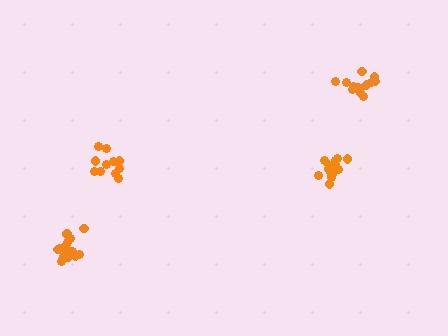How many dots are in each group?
Group 1: 16 dots, Group 2: 12 dots, Group 3: 16 dots, Group 4: 14 dots (58 total).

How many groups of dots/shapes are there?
There are 4 groups.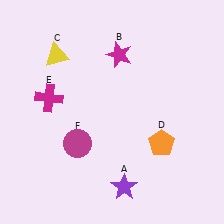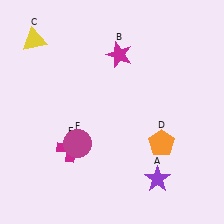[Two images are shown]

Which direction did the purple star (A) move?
The purple star (A) moved right.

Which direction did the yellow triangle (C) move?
The yellow triangle (C) moved left.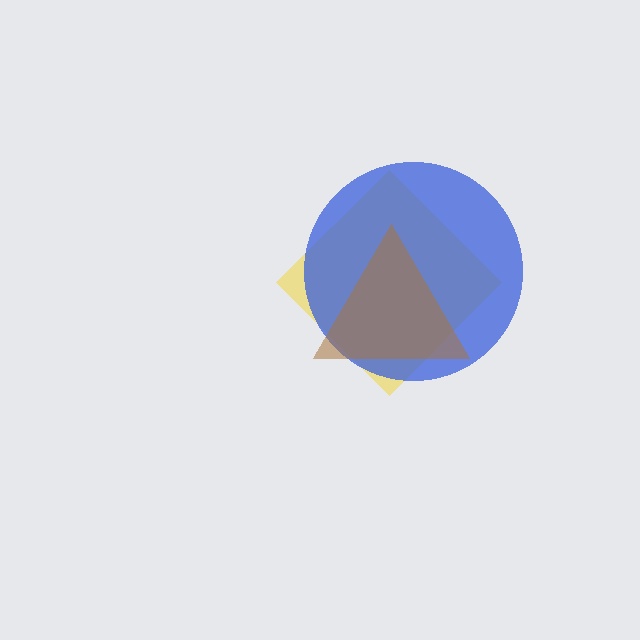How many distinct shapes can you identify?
There are 3 distinct shapes: a yellow diamond, a blue circle, a brown triangle.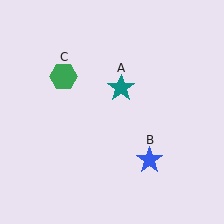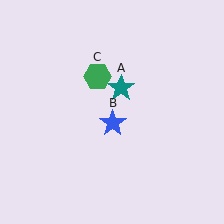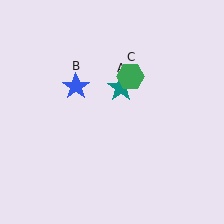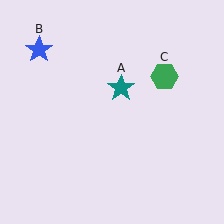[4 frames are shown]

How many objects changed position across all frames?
2 objects changed position: blue star (object B), green hexagon (object C).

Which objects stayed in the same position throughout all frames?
Teal star (object A) remained stationary.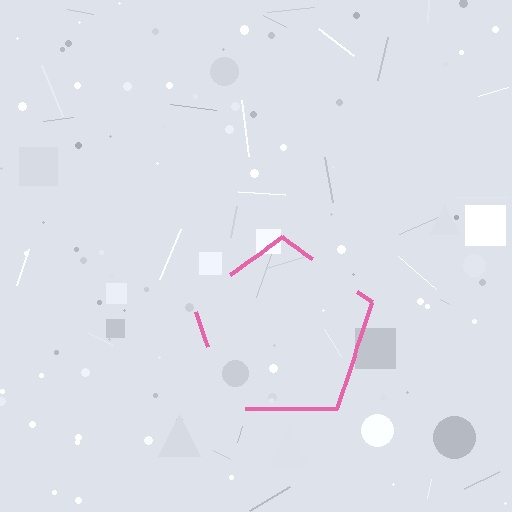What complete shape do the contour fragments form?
The contour fragments form a pentagon.